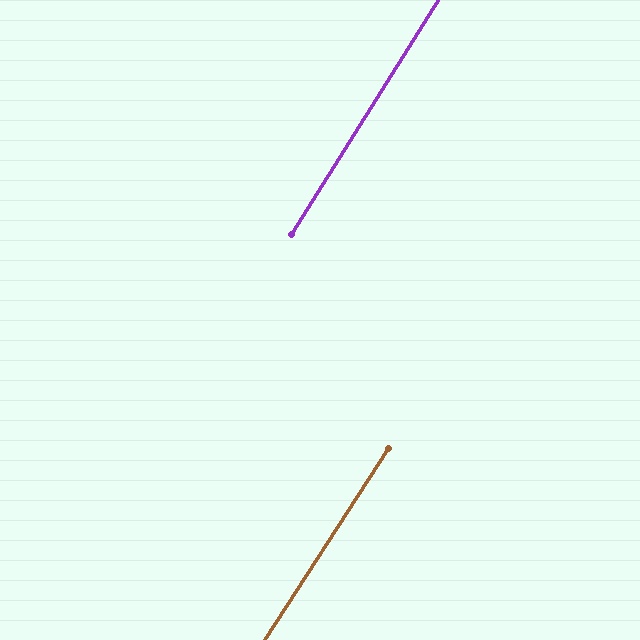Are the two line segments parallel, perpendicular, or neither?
Parallel — their directions differ by only 0.7°.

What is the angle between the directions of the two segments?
Approximately 1 degree.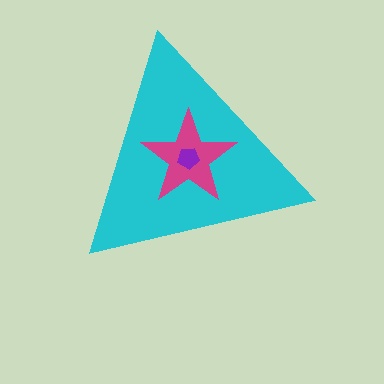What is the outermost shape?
The cyan triangle.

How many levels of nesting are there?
3.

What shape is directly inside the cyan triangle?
The magenta star.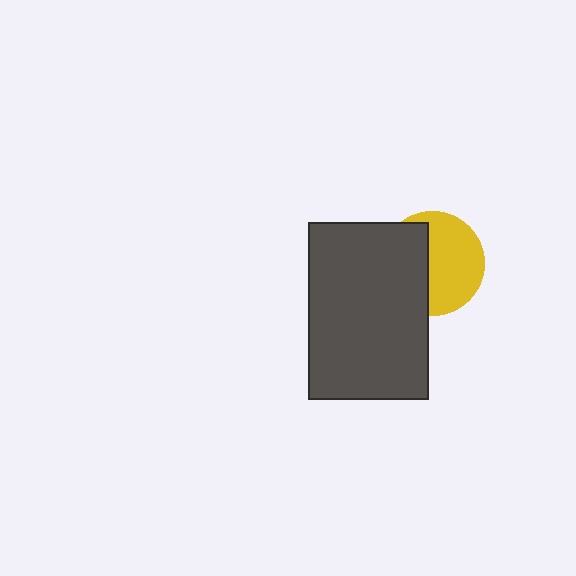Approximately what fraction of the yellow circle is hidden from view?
Roughly 44% of the yellow circle is hidden behind the dark gray rectangle.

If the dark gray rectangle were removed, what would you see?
You would see the complete yellow circle.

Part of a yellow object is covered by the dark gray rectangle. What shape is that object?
It is a circle.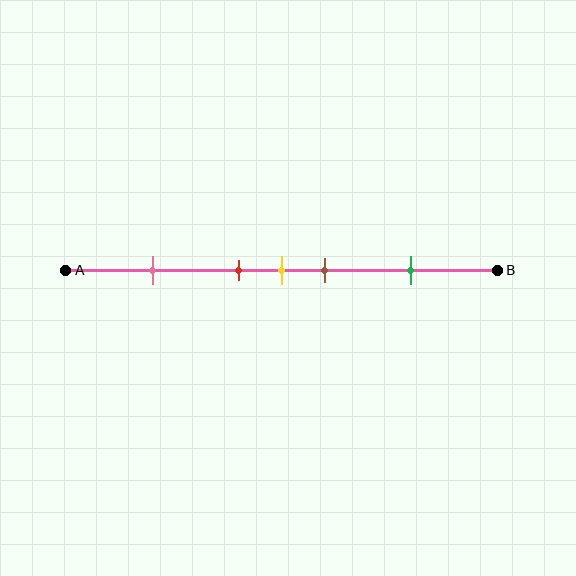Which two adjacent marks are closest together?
The red and yellow marks are the closest adjacent pair.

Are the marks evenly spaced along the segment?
No, the marks are not evenly spaced.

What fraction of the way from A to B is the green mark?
The green mark is approximately 80% (0.8) of the way from A to B.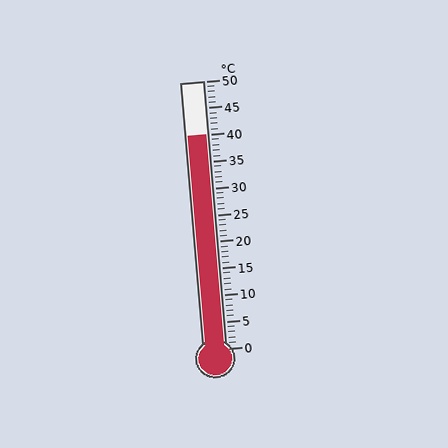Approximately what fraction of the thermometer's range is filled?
The thermometer is filled to approximately 80% of its range.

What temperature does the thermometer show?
The thermometer shows approximately 40°C.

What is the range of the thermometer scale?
The thermometer scale ranges from 0°C to 50°C.